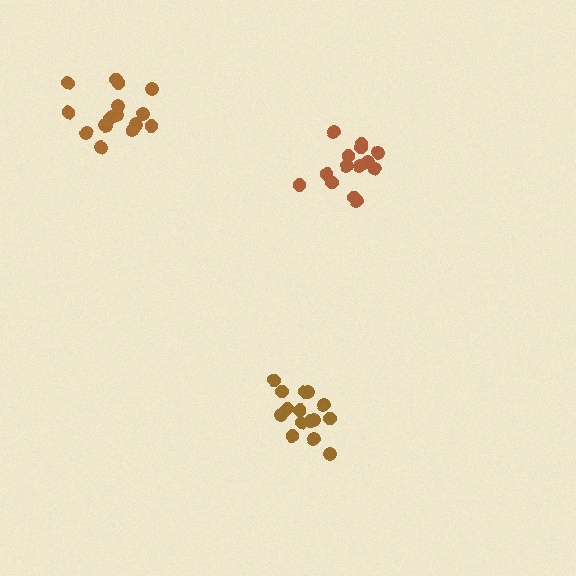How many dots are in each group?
Group 1: 15 dots, Group 2: 17 dots, Group 3: 14 dots (46 total).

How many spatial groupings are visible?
There are 3 spatial groupings.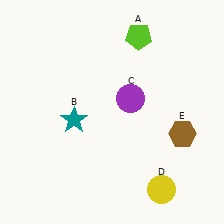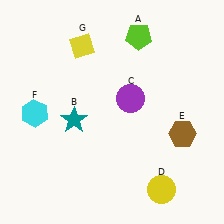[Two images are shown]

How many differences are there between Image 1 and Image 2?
There are 2 differences between the two images.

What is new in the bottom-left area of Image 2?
A cyan hexagon (F) was added in the bottom-left area of Image 2.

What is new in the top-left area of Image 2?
A yellow diamond (G) was added in the top-left area of Image 2.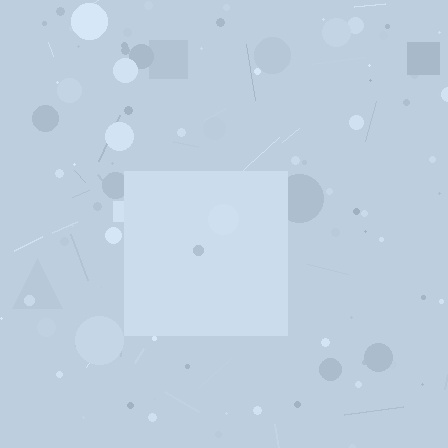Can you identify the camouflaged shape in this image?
The camouflaged shape is a square.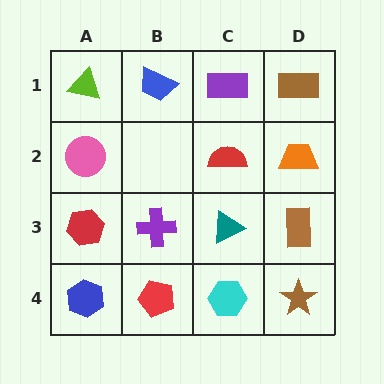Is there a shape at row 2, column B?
No, that cell is empty.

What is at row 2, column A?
A pink circle.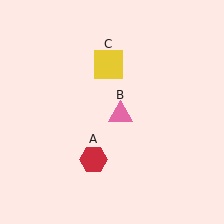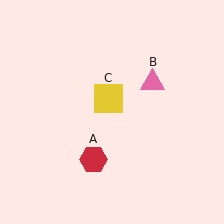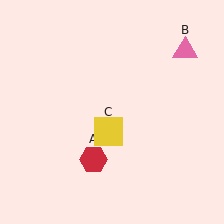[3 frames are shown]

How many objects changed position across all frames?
2 objects changed position: pink triangle (object B), yellow square (object C).